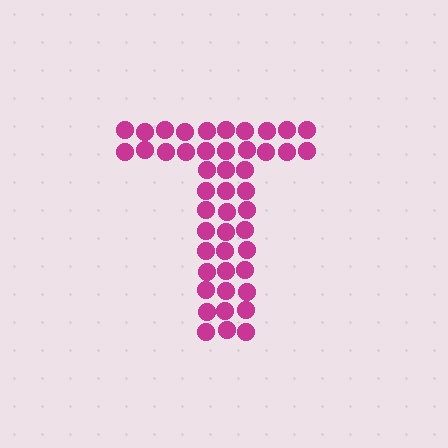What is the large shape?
The large shape is the letter T.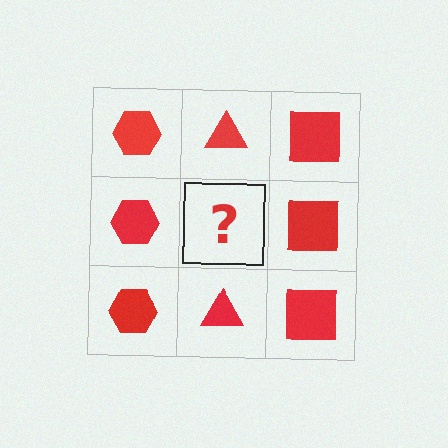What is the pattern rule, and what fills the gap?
The rule is that each column has a consistent shape. The gap should be filled with a red triangle.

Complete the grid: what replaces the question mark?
The question mark should be replaced with a red triangle.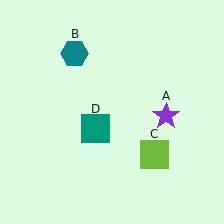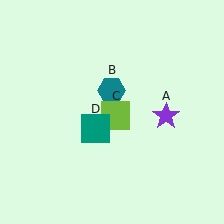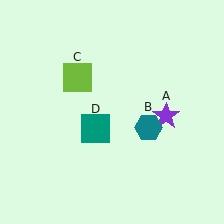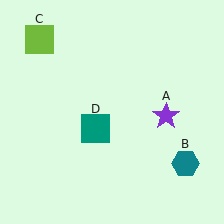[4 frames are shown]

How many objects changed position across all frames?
2 objects changed position: teal hexagon (object B), lime square (object C).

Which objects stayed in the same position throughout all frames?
Purple star (object A) and teal square (object D) remained stationary.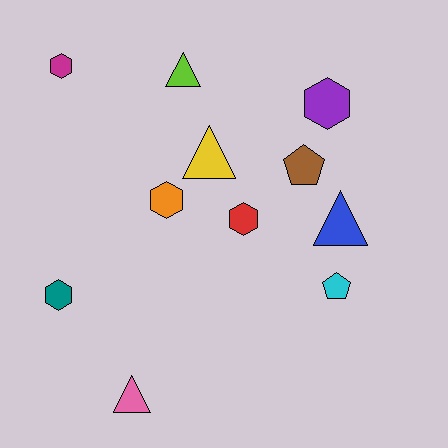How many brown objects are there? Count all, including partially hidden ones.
There is 1 brown object.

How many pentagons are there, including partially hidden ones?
There are 2 pentagons.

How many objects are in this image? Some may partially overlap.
There are 11 objects.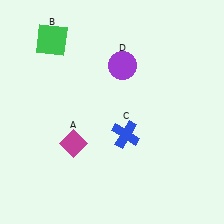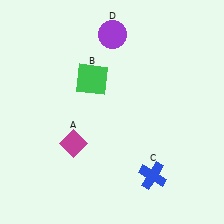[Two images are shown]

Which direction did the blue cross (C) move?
The blue cross (C) moved down.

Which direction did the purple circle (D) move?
The purple circle (D) moved up.